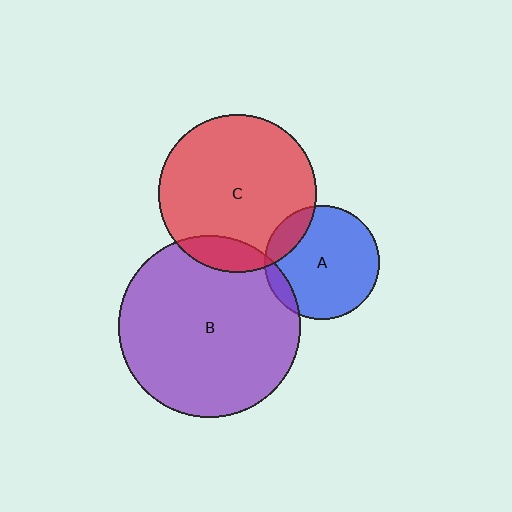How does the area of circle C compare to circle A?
Approximately 1.9 times.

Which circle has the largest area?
Circle B (purple).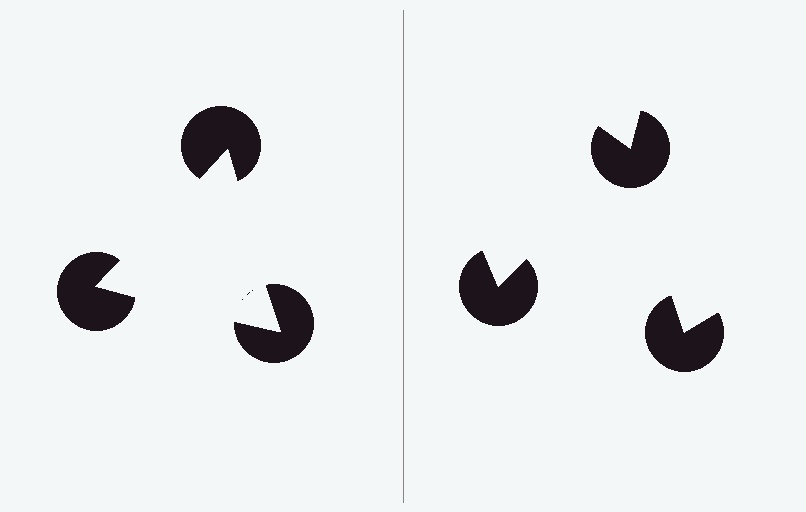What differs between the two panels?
The pac-man discs are positioned identically on both sides; only the wedge orientations differ. On the left they align to a triangle; on the right they are misaligned.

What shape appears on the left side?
An illusory triangle.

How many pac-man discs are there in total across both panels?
6 — 3 on each side.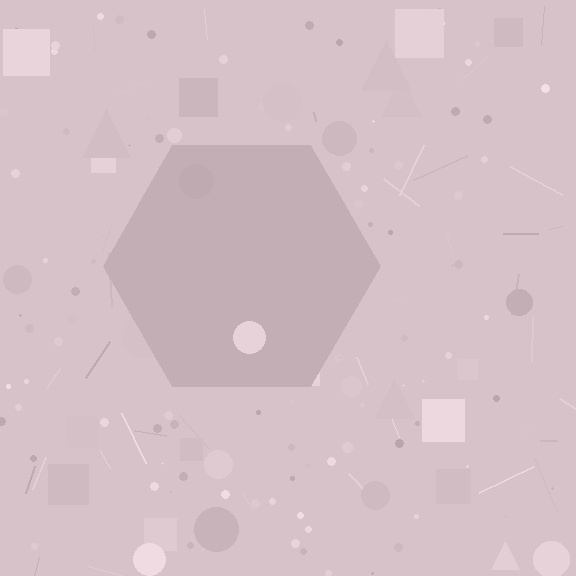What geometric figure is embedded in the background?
A hexagon is embedded in the background.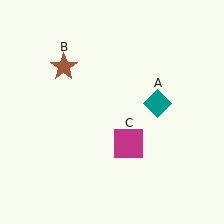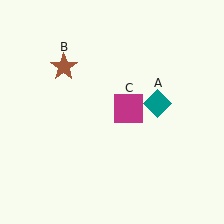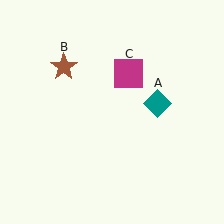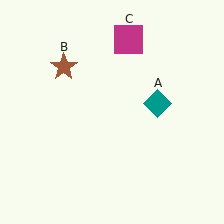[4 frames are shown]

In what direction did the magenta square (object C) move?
The magenta square (object C) moved up.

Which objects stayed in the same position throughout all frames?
Teal diamond (object A) and brown star (object B) remained stationary.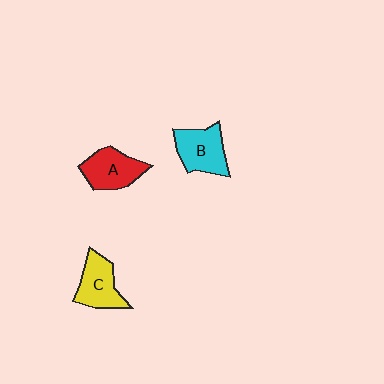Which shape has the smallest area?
Shape C (yellow).